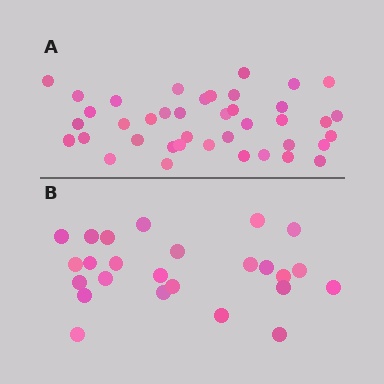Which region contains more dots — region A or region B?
Region A (the top region) has more dots.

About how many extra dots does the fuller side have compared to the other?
Region A has approximately 15 more dots than region B.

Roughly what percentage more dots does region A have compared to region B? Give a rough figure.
About 60% more.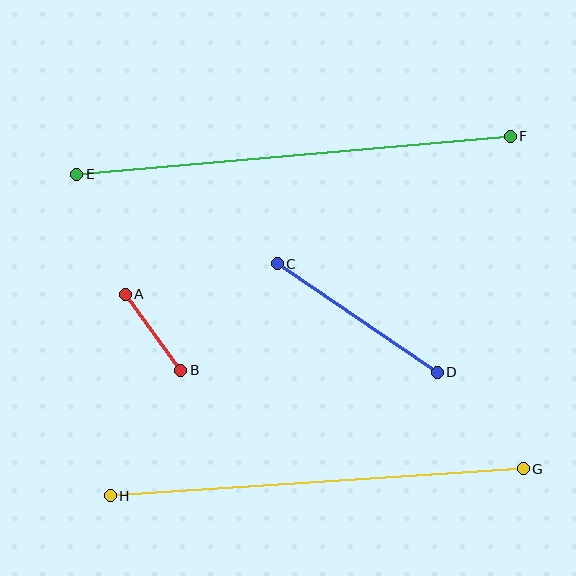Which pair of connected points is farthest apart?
Points E and F are farthest apart.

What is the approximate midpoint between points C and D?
The midpoint is at approximately (357, 318) pixels.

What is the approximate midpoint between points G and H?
The midpoint is at approximately (317, 482) pixels.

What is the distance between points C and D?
The distance is approximately 193 pixels.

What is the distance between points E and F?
The distance is approximately 435 pixels.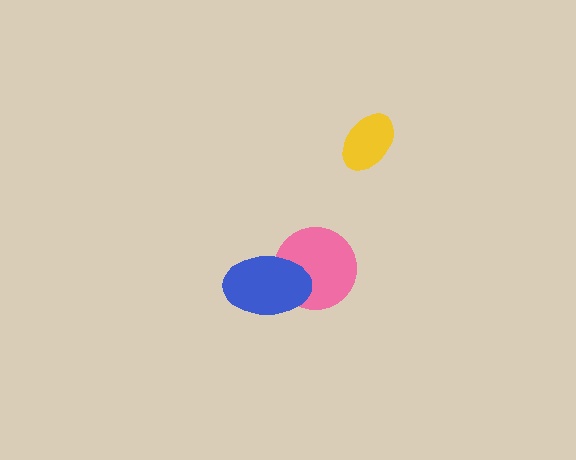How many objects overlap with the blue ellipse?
1 object overlaps with the blue ellipse.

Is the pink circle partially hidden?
Yes, it is partially covered by another shape.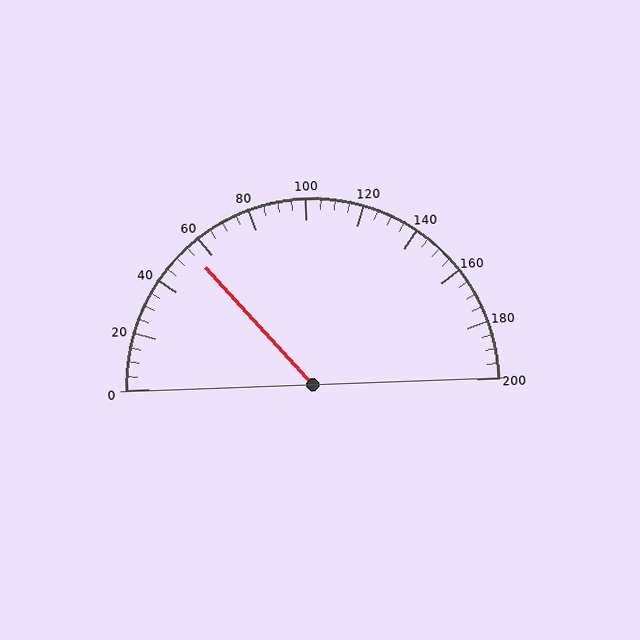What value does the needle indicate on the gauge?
The needle indicates approximately 55.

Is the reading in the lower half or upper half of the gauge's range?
The reading is in the lower half of the range (0 to 200).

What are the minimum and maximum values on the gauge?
The gauge ranges from 0 to 200.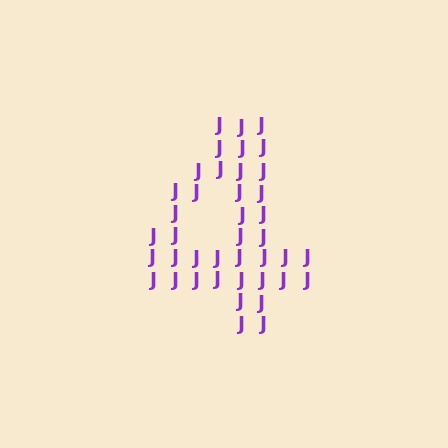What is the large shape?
The large shape is the digit 4.